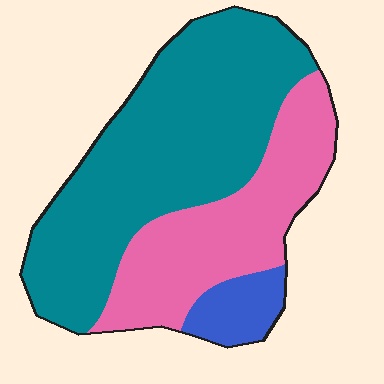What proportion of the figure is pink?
Pink covers roughly 35% of the figure.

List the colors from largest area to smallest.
From largest to smallest: teal, pink, blue.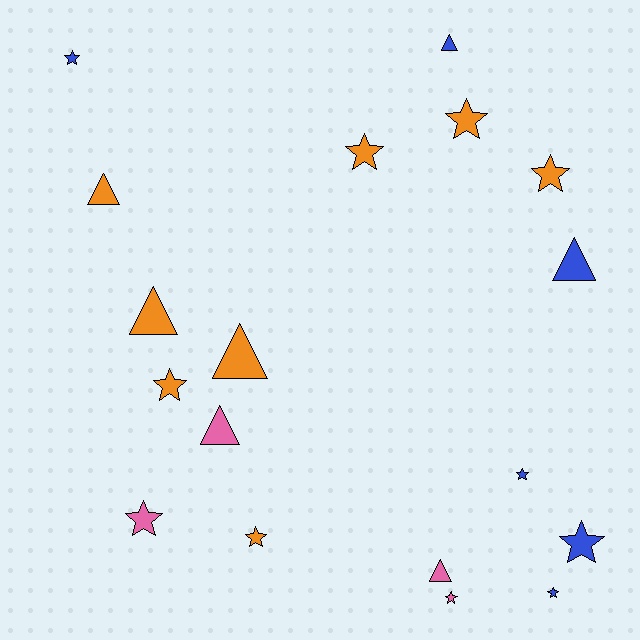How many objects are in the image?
There are 18 objects.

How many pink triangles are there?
There are 2 pink triangles.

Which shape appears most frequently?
Star, with 11 objects.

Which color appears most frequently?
Orange, with 8 objects.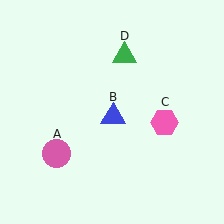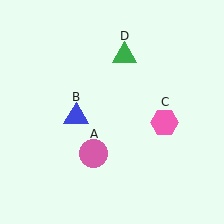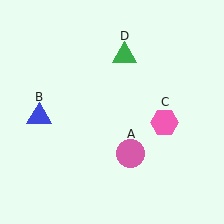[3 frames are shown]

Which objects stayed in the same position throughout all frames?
Pink hexagon (object C) and green triangle (object D) remained stationary.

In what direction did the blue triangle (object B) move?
The blue triangle (object B) moved left.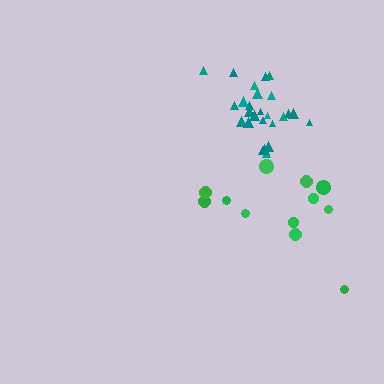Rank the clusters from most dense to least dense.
teal, green.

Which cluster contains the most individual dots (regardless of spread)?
Teal (27).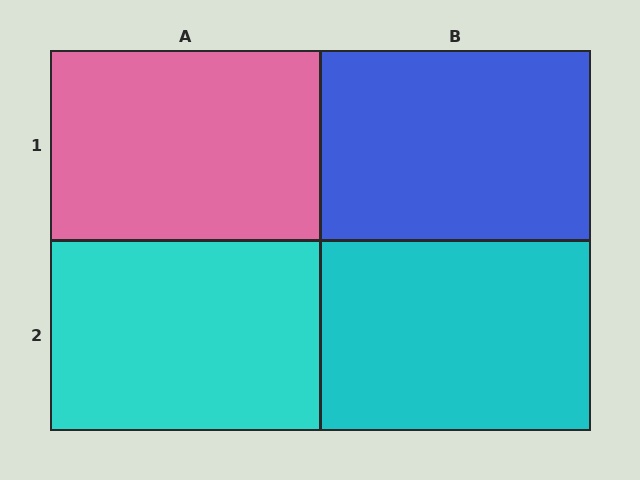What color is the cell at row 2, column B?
Cyan.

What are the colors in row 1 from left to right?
Pink, blue.